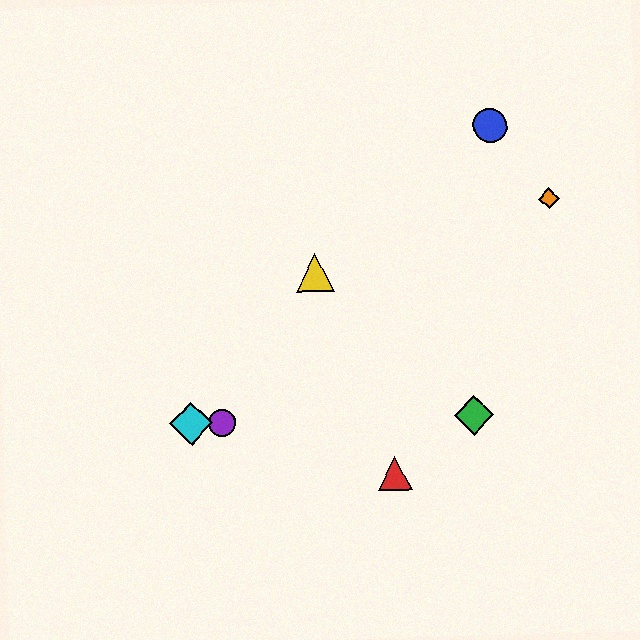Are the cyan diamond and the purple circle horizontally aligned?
Yes, both are at y≈423.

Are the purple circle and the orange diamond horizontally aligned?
No, the purple circle is at y≈422 and the orange diamond is at y≈199.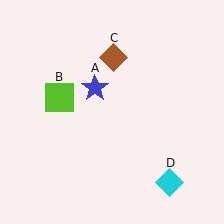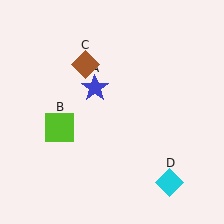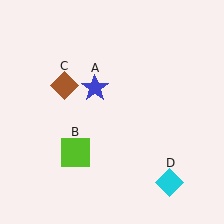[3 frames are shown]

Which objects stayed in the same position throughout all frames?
Blue star (object A) and cyan diamond (object D) remained stationary.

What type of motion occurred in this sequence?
The lime square (object B), brown diamond (object C) rotated counterclockwise around the center of the scene.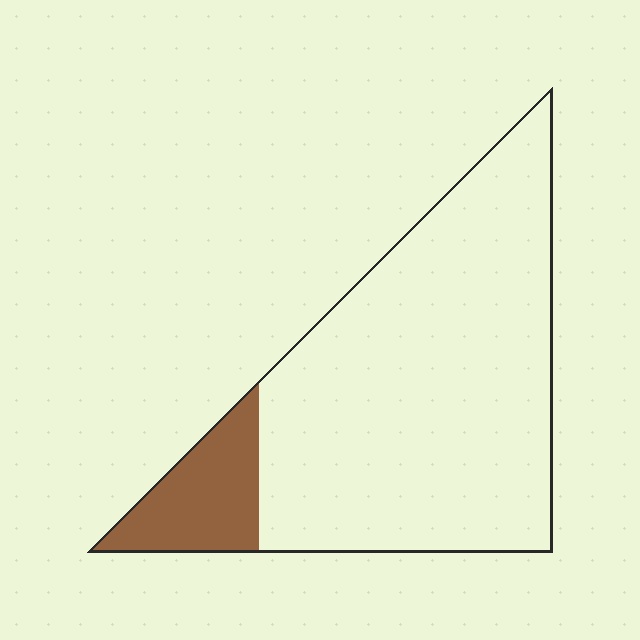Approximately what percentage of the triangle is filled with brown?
Approximately 15%.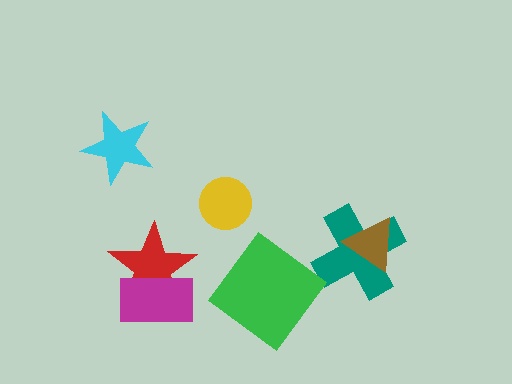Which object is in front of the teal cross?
The brown triangle is in front of the teal cross.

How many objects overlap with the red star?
1 object overlaps with the red star.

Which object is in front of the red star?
The magenta rectangle is in front of the red star.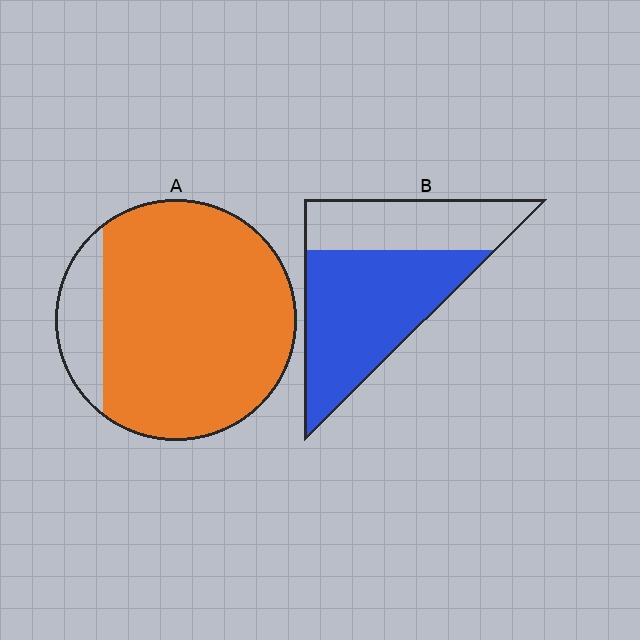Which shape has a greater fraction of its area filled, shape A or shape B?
Shape A.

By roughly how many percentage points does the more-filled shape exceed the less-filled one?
By roughly 25 percentage points (A over B).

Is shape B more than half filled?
Yes.